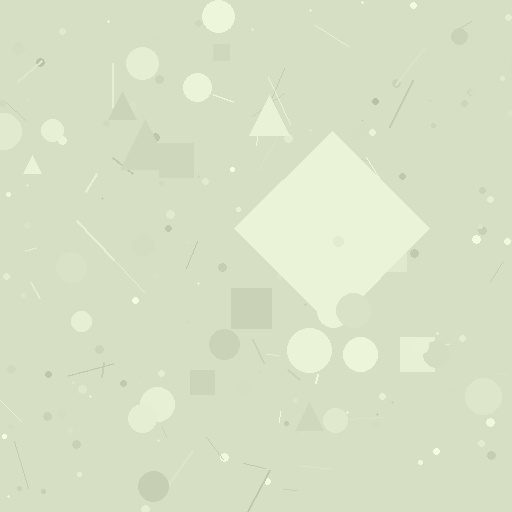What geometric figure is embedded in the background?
A diamond is embedded in the background.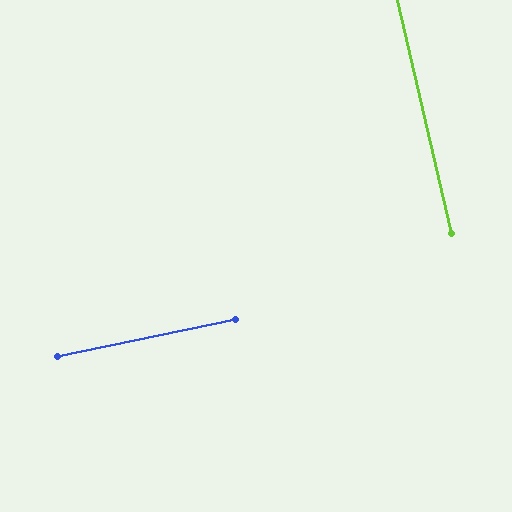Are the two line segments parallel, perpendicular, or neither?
Perpendicular — they meet at approximately 89°.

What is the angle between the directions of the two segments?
Approximately 89 degrees.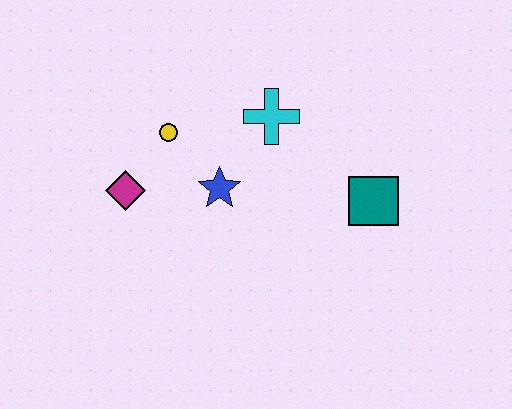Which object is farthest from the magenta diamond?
The teal square is farthest from the magenta diamond.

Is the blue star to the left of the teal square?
Yes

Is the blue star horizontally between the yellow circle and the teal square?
Yes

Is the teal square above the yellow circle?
No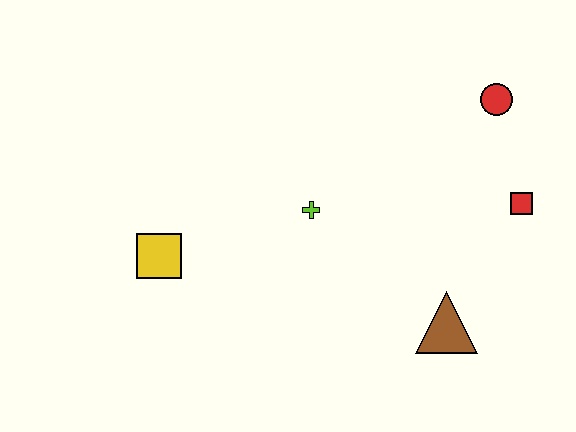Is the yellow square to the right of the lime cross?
No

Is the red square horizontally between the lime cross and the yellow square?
No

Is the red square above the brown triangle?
Yes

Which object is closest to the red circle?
The red square is closest to the red circle.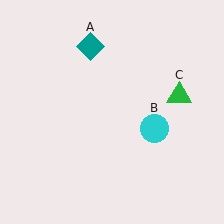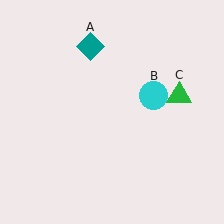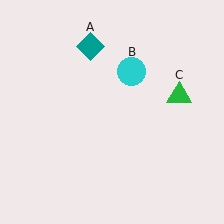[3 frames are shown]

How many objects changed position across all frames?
1 object changed position: cyan circle (object B).